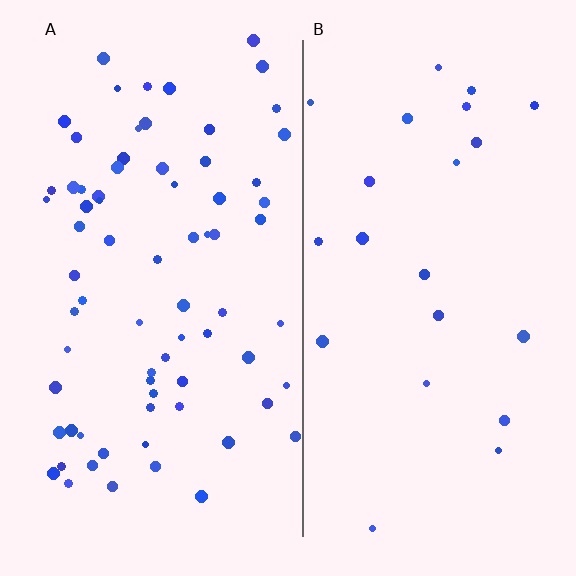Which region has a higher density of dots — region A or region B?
A (the left).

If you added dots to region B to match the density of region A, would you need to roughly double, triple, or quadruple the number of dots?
Approximately triple.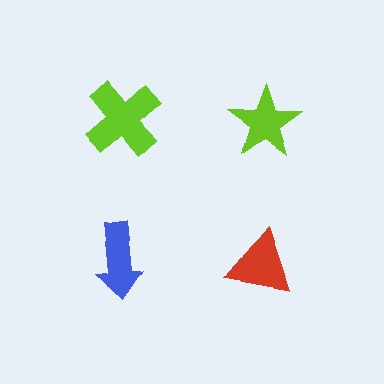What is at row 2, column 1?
A blue arrow.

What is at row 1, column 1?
A lime cross.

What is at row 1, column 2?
A lime star.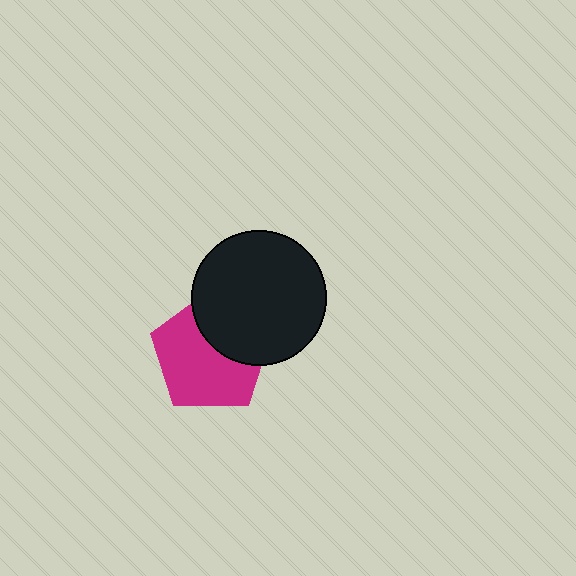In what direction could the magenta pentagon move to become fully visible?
The magenta pentagon could move toward the lower-left. That would shift it out from behind the black circle entirely.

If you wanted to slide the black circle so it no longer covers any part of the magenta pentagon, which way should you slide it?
Slide it toward the upper-right — that is the most direct way to separate the two shapes.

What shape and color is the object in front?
The object in front is a black circle.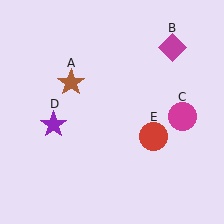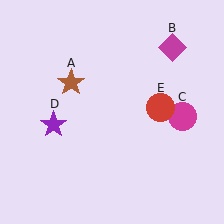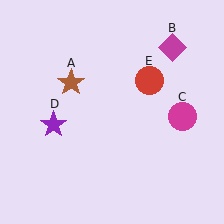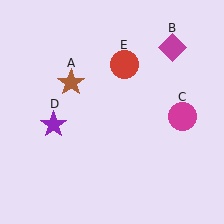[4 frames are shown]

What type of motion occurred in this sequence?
The red circle (object E) rotated counterclockwise around the center of the scene.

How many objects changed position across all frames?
1 object changed position: red circle (object E).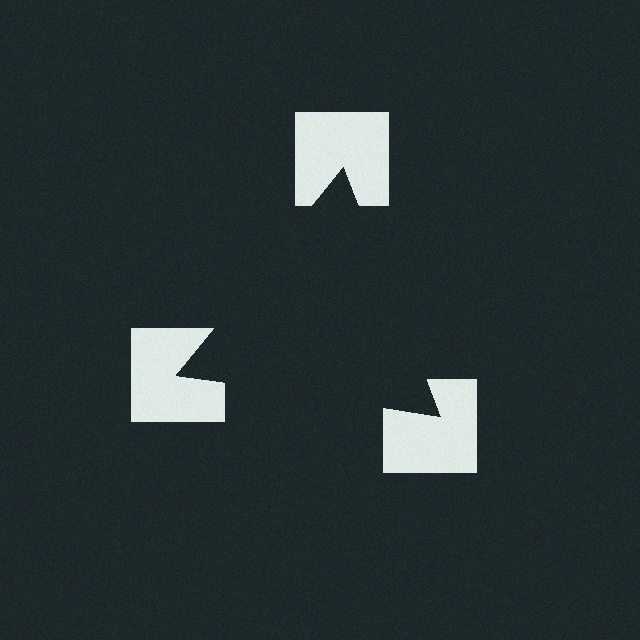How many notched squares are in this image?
There are 3 — one at each vertex of the illusory triangle.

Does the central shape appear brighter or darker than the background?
It typically appears slightly darker than the background, even though no actual brightness change is drawn.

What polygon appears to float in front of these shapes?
An illusory triangle — its edges are inferred from the aligned wedge cuts in the notched squares, not physically drawn.